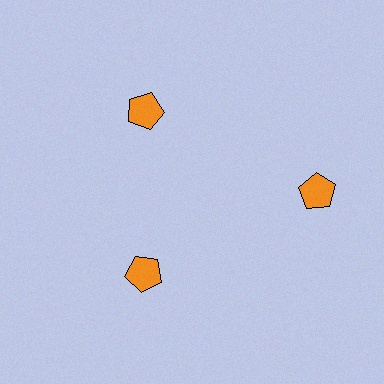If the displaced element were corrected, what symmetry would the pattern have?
It would have 3-fold rotational symmetry — the pattern would map onto itself every 120 degrees.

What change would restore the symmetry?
The symmetry would be restored by moving it inward, back onto the ring so that all 3 pentagons sit at equal angles and equal distance from the center.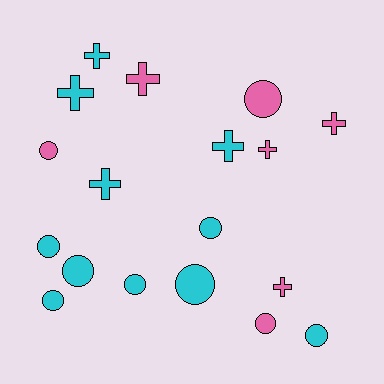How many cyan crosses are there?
There are 4 cyan crosses.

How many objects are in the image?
There are 18 objects.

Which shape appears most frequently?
Circle, with 10 objects.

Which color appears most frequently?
Cyan, with 11 objects.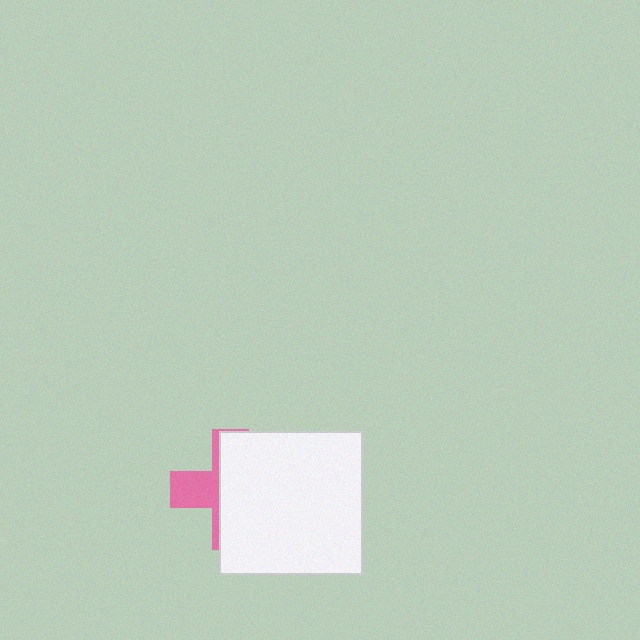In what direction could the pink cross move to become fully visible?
The pink cross could move left. That would shift it out from behind the white square entirely.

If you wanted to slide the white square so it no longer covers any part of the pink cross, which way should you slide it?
Slide it right — that is the most direct way to separate the two shapes.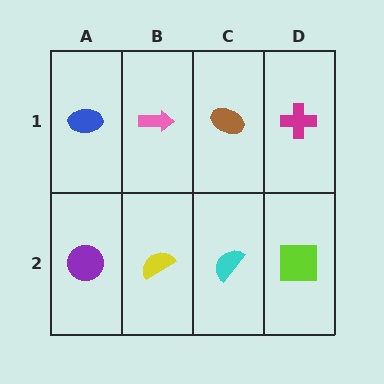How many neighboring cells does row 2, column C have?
3.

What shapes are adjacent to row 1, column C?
A cyan semicircle (row 2, column C), a pink arrow (row 1, column B), a magenta cross (row 1, column D).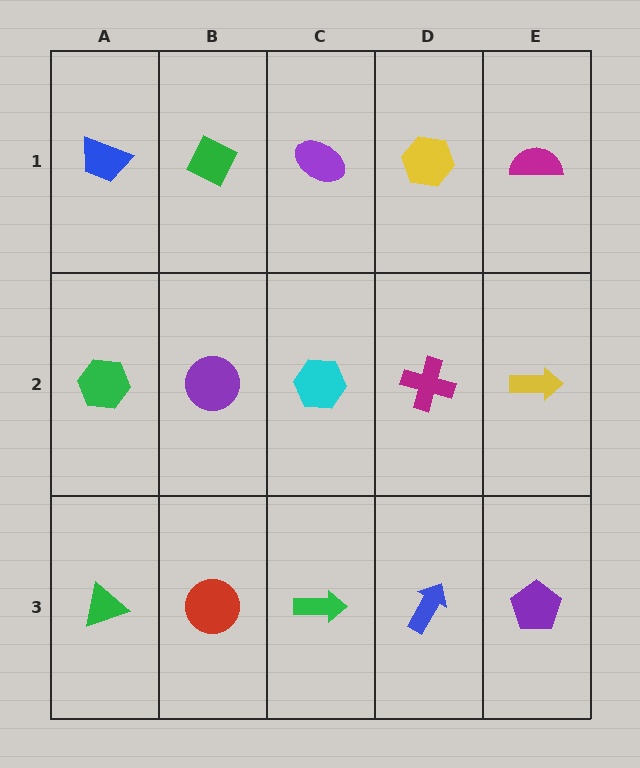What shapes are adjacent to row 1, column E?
A yellow arrow (row 2, column E), a yellow hexagon (row 1, column D).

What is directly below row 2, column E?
A purple pentagon.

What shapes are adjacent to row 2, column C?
A purple ellipse (row 1, column C), a green arrow (row 3, column C), a purple circle (row 2, column B), a magenta cross (row 2, column D).